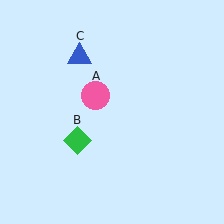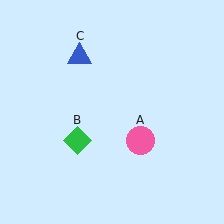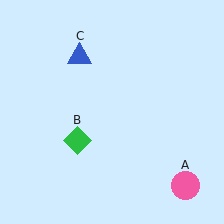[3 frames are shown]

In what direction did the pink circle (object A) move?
The pink circle (object A) moved down and to the right.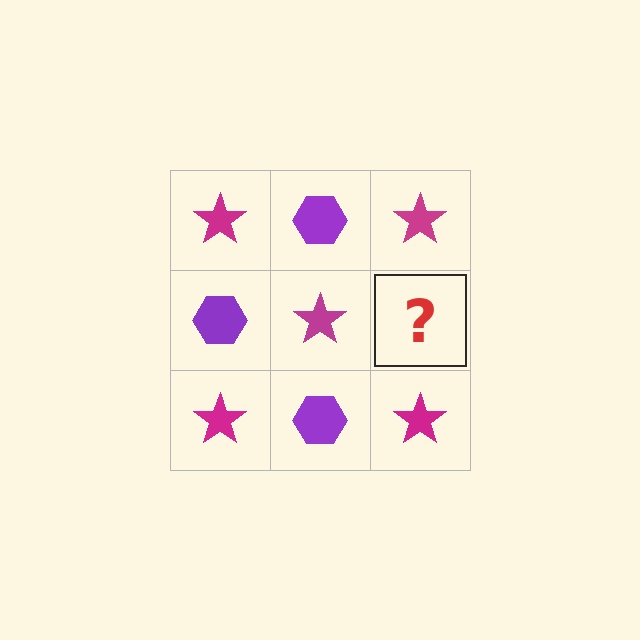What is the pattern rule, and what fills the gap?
The rule is that it alternates magenta star and purple hexagon in a checkerboard pattern. The gap should be filled with a purple hexagon.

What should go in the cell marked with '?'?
The missing cell should contain a purple hexagon.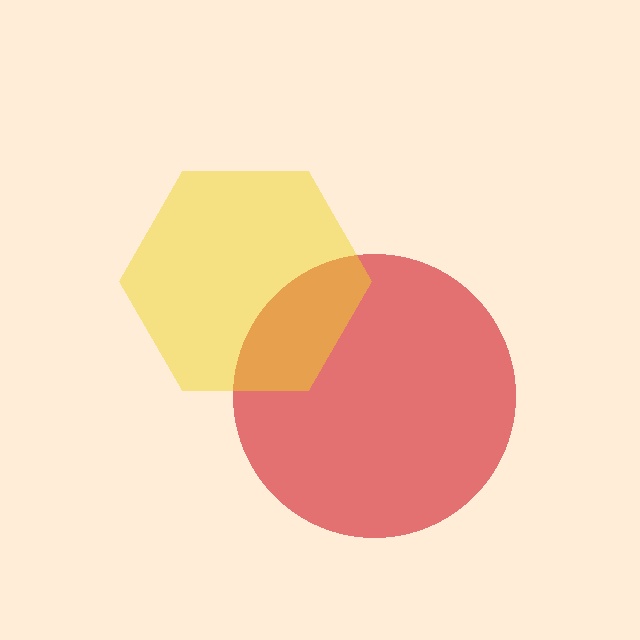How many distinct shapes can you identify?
There are 2 distinct shapes: a red circle, a yellow hexagon.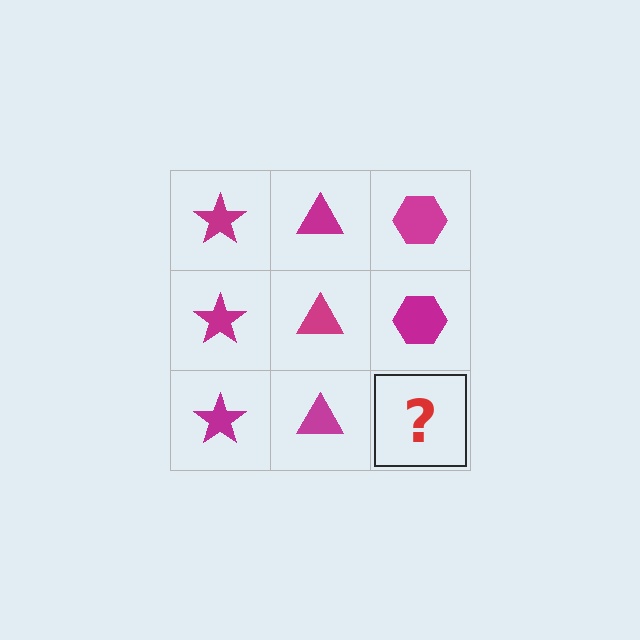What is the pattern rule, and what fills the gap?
The rule is that each column has a consistent shape. The gap should be filled with a magenta hexagon.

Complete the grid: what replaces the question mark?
The question mark should be replaced with a magenta hexagon.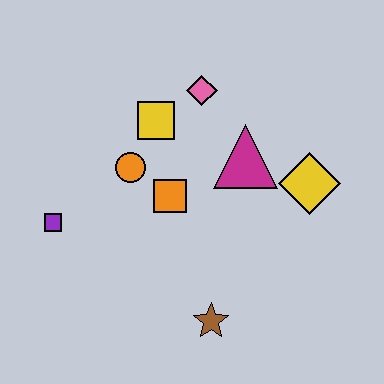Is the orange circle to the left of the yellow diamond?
Yes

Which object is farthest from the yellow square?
The brown star is farthest from the yellow square.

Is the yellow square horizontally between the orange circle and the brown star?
Yes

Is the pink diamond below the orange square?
No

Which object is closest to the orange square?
The orange circle is closest to the orange square.